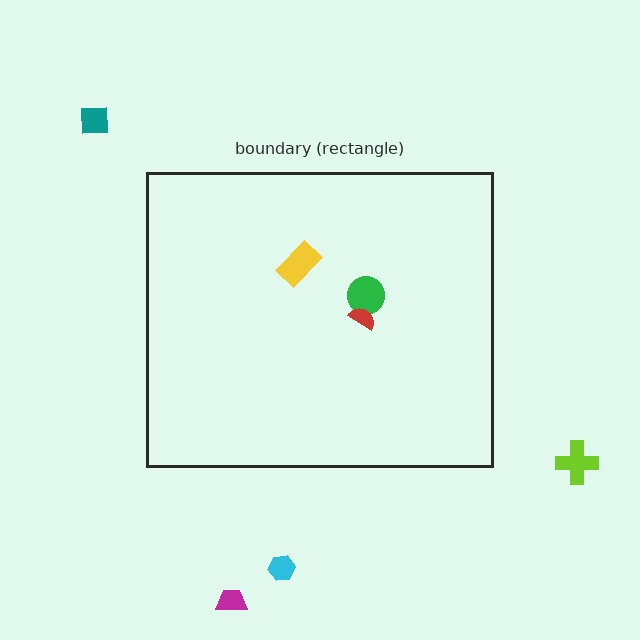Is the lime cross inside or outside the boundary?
Outside.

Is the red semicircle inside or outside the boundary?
Inside.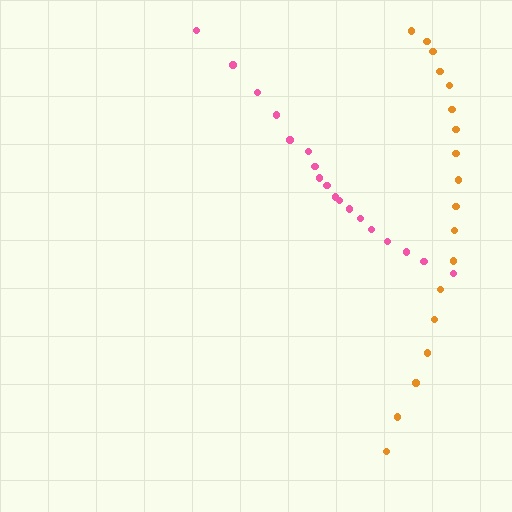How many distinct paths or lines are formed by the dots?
There are 2 distinct paths.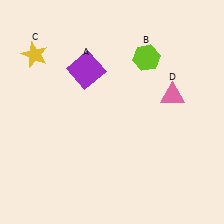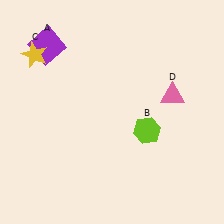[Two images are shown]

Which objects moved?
The objects that moved are: the purple square (A), the lime hexagon (B).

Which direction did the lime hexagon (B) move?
The lime hexagon (B) moved down.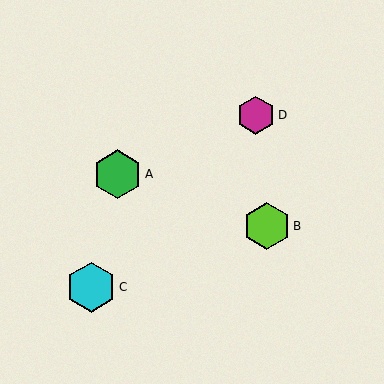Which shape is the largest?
The cyan hexagon (labeled C) is the largest.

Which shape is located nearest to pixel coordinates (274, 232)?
The lime hexagon (labeled B) at (267, 226) is nearest to that location.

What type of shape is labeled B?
Shape B is a lime hexagon.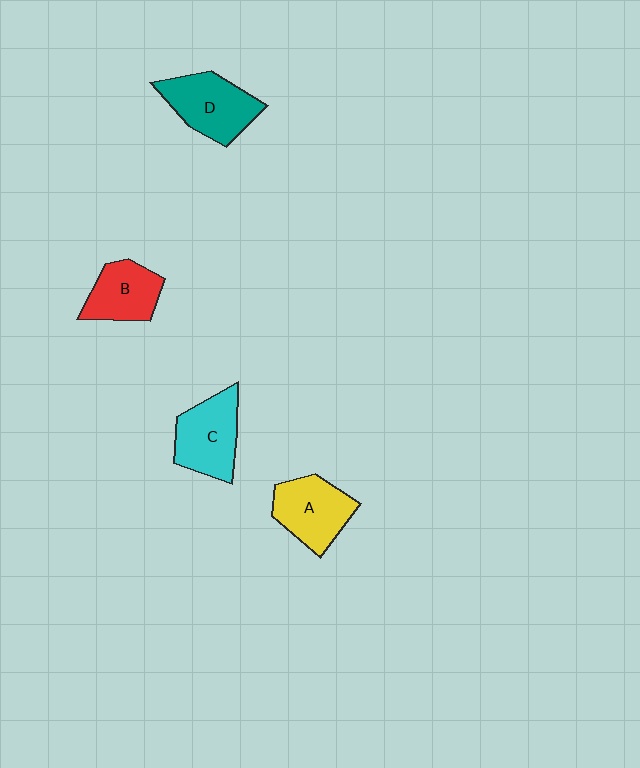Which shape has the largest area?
Shape D (teal).